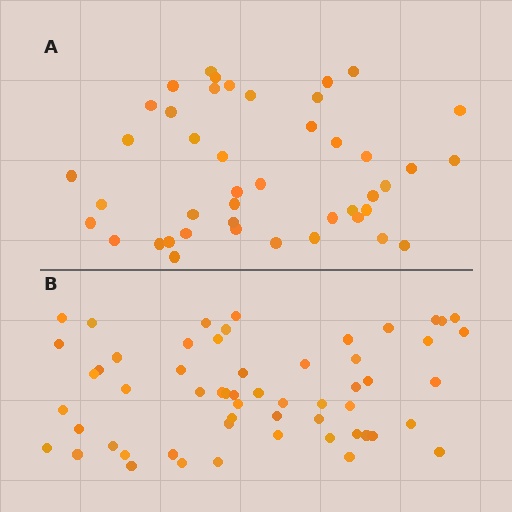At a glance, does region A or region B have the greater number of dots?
Region B (the bottom region) has more dots.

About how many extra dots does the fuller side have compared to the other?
Region B has approximately 15 more dots than region A.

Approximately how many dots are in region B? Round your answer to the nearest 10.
About 60 dots. (The exact count is 57, which rounds to 60.)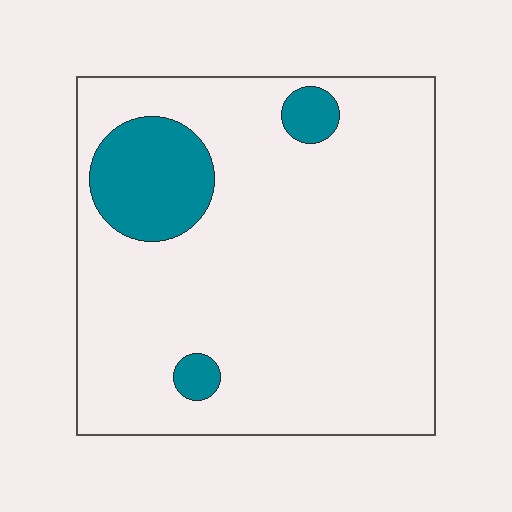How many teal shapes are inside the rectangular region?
3.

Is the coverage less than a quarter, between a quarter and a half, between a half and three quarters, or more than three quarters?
Less than a quarter.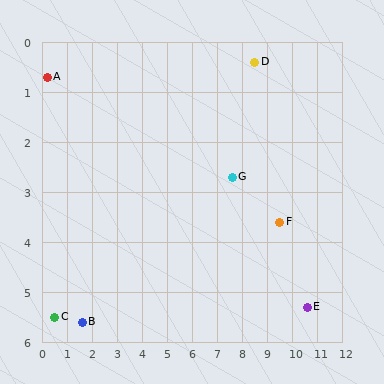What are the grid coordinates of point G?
Point G is at approximately (7.6, 2.7).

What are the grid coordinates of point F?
Point F is at approximately (9.5, 3.6).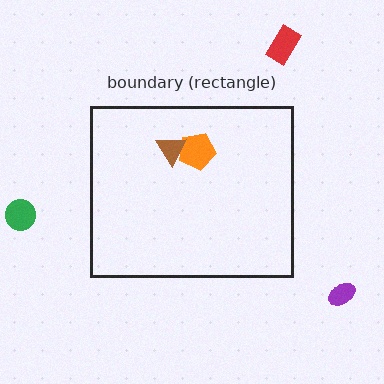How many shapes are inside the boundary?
2 inside, 3 outside.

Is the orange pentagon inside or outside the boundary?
Inside.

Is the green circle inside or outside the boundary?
Outside.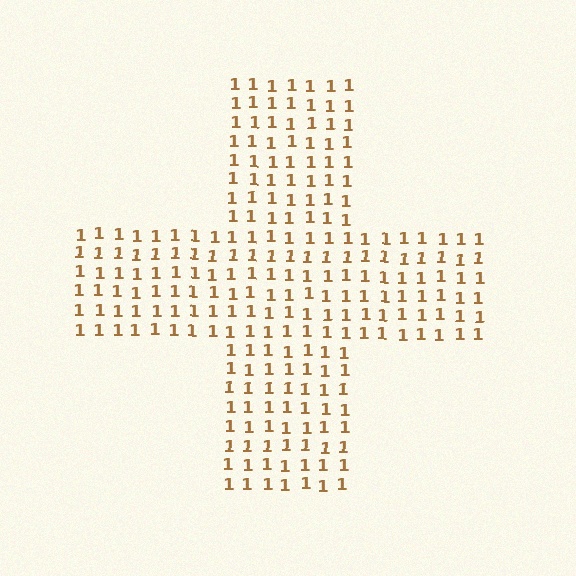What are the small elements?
The small elements are digit 1's.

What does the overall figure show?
The overall figure shows a cross.